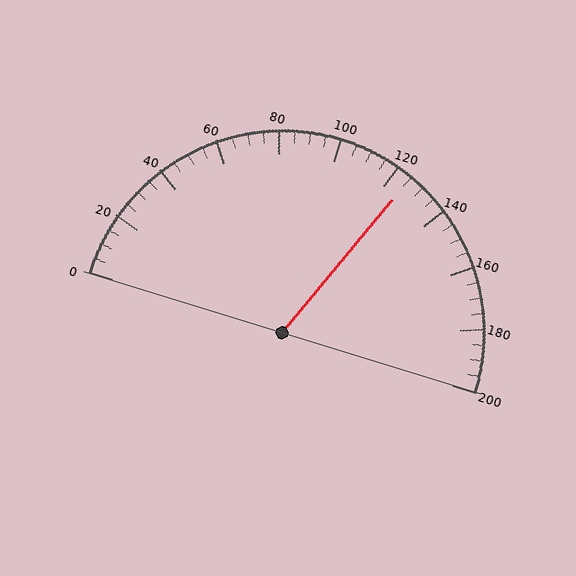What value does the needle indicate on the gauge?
The needle indicates approximately 125.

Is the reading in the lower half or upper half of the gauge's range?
The reading is in the upper half of the range (0 to 200).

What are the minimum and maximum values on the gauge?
The gauge ranges from 0 to 200.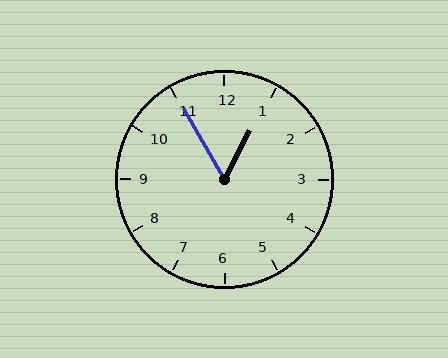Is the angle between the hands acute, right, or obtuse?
It is acute.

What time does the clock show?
12:55.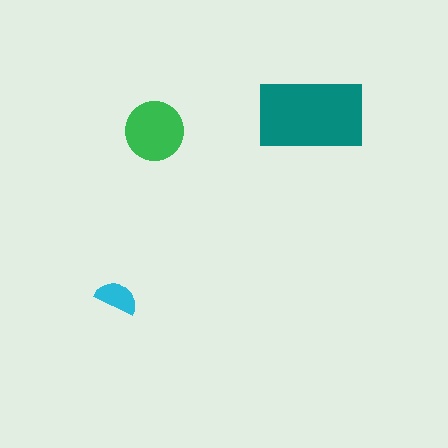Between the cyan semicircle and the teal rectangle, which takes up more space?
The teal rectangle.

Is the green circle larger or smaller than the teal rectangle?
Smaller.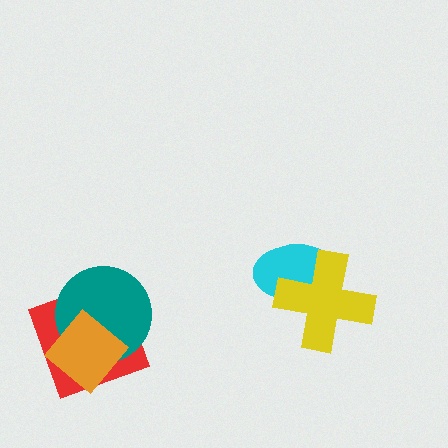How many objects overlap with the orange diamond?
2 objects overlap with the orange diamond.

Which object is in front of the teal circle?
The orange diamond is in front of the teal circle.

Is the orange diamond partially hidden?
No, no other shape covers it.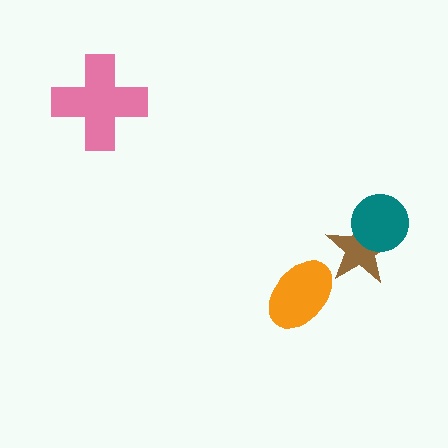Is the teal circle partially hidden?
No, no other shape covers it.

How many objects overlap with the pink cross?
0 objects overlap with the pink cross.